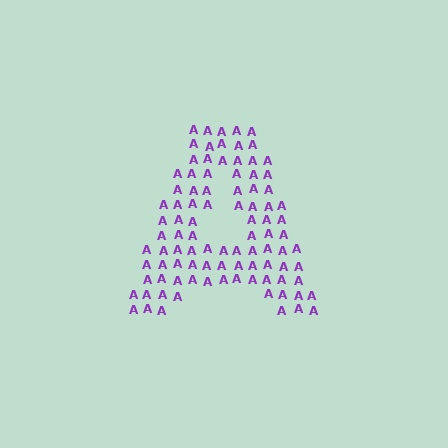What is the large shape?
The large shape is the letter A.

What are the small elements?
The small elements are letter A's.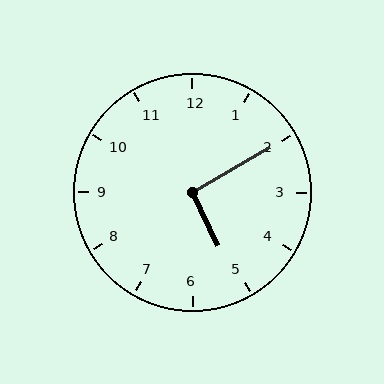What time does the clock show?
5:10.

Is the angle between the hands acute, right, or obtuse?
It is right.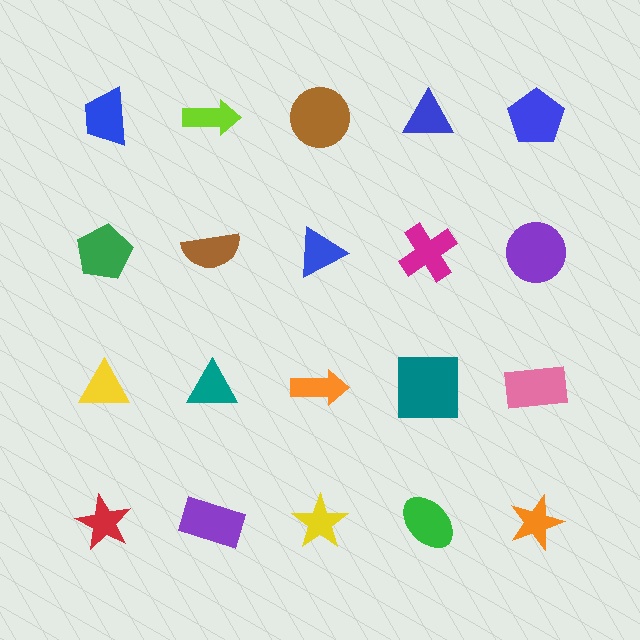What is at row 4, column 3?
A yellow star.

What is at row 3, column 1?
A yellow triangle.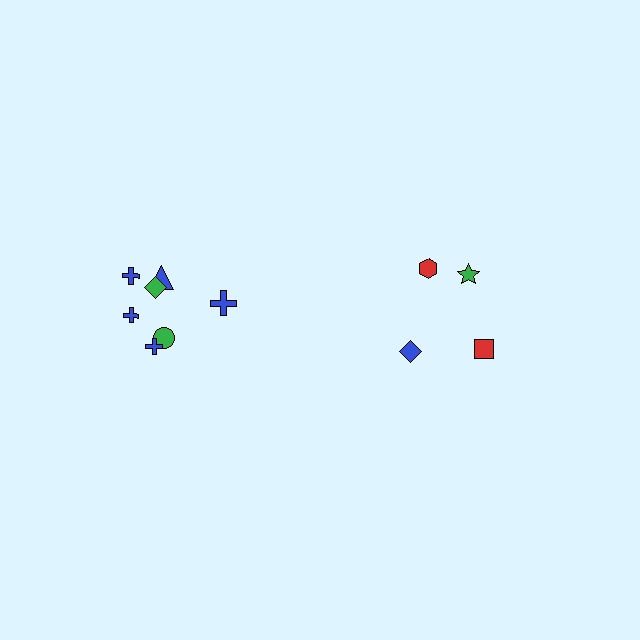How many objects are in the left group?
There are 7 objects.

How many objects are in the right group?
There are 4 objects.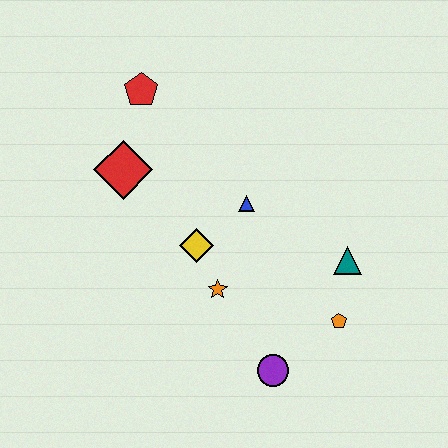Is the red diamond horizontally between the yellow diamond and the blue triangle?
No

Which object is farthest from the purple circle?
The red pentagon is farthest from the purple circle.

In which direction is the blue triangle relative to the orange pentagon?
The blue triangle is above the orange pentagon.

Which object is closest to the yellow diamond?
The orange star is closest to the yellow diamond.